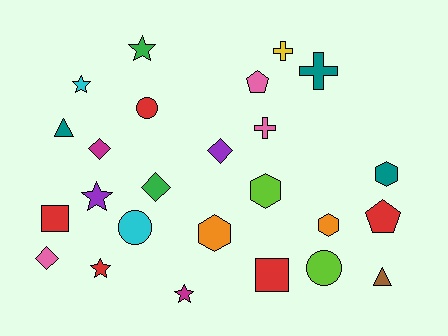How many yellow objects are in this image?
There is 1 yellow object.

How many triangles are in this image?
There are 2 triangles.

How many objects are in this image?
There are 25 objects.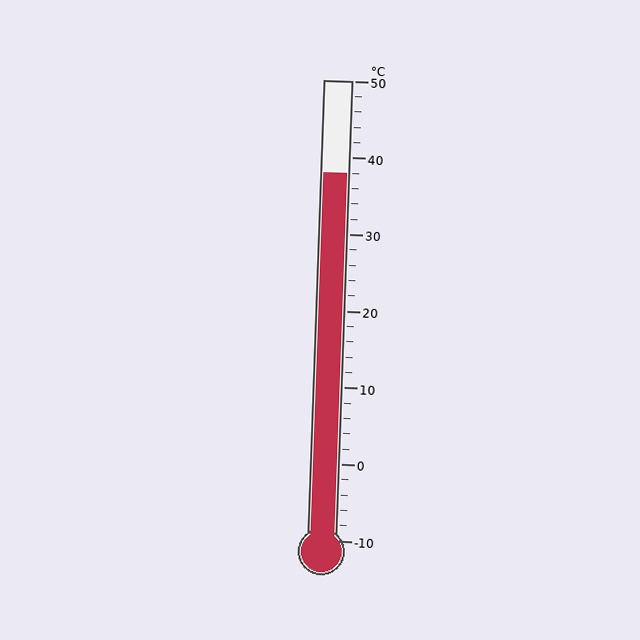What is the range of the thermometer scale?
The thermometer scale ranges from -10°C to 50°C.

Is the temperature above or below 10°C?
The temperature is above 10°C.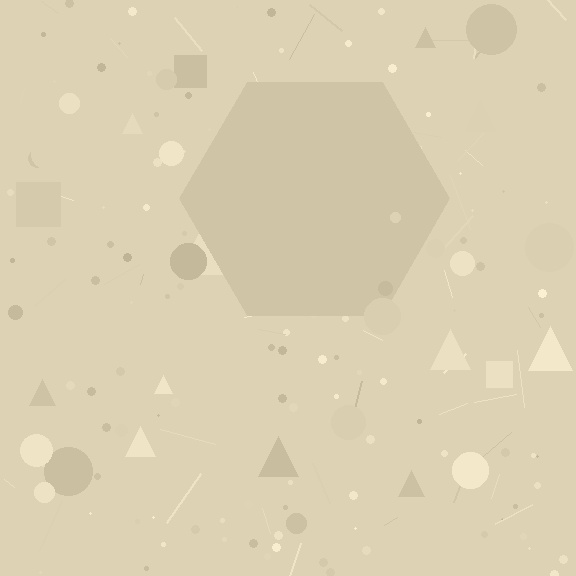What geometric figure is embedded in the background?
A hexagon is embedded in the background.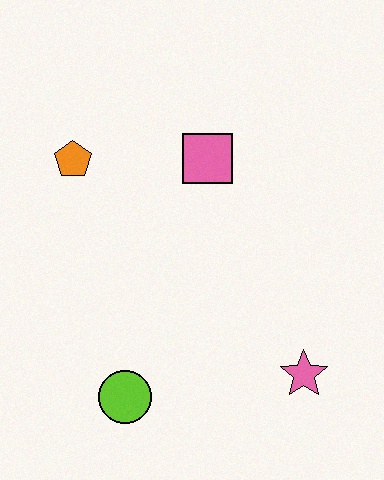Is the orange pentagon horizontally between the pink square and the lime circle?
No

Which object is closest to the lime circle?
The pink star is closest to the lime circle.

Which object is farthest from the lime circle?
The pink square is farthest from the lime circle.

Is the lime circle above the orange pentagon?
No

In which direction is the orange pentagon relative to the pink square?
The orange pentagon is to the left of the pink square.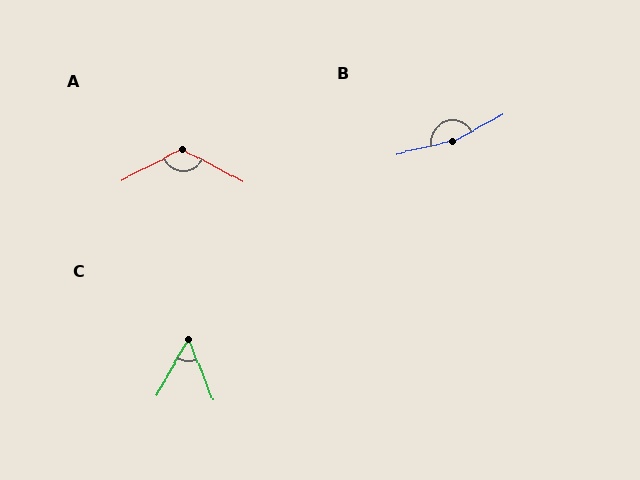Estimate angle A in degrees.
Approximately 125 degrees.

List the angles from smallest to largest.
C (51°), A (125°), B (164°).